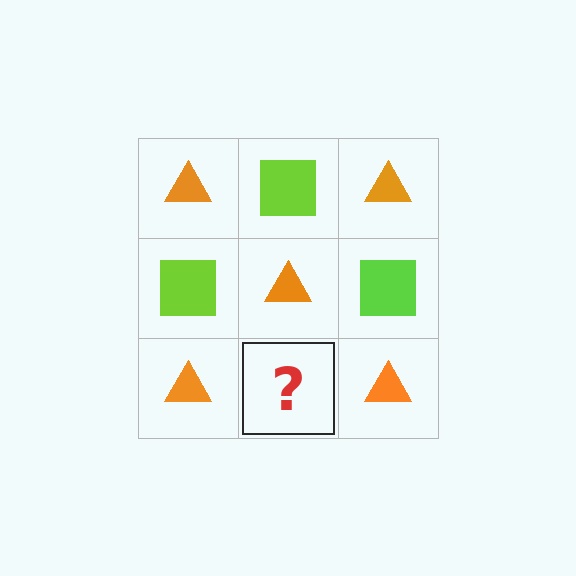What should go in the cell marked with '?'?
The missing cell should contain a lime square.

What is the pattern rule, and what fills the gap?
The rule is that it alternates orange triangle and lime square in a checkerboard pattern. The gap should be filled with a lime square.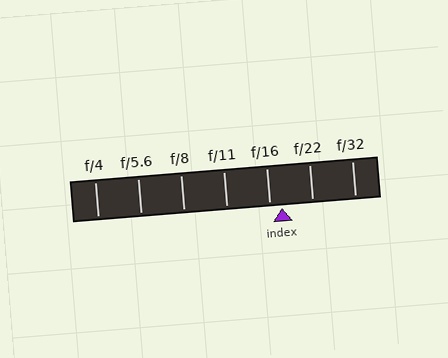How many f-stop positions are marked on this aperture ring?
There are 7 f-stop positions marked.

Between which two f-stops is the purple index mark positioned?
The index mark is between f/16 and f/22.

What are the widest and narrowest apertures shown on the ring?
The widest aperture shown is f/4 and the narrowest is f/32.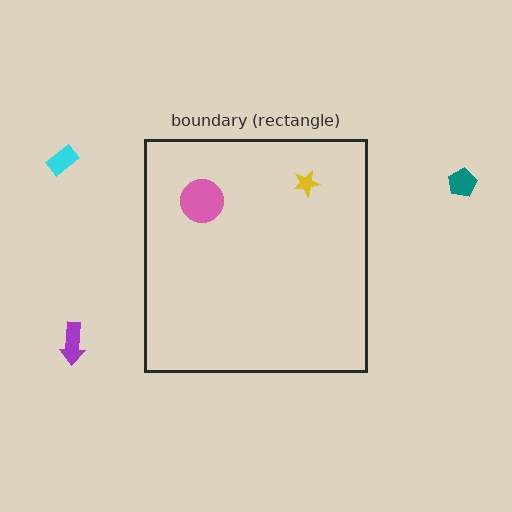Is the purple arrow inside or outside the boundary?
Outside.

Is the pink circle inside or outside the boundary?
Inside.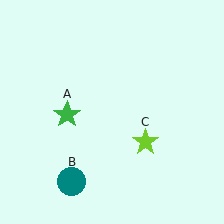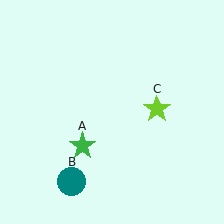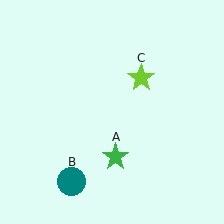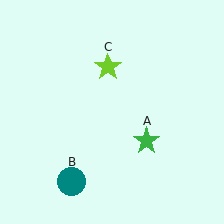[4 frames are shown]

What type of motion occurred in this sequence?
The green star (object A), lime star (object C) rotated counterclockwise around the center of the scene.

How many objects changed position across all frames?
2 objects changed position: green star (object A), lime star (object C).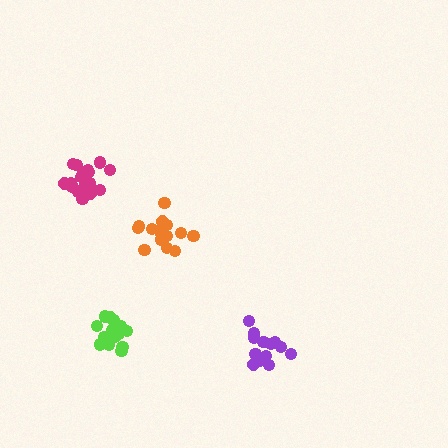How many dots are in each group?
Group 1: 14 dots, Group 2: 19 dots, Group 3: 20 dots, Group 4: 15 dots (68 total).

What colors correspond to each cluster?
The clusters are colored: purple, lime, magenta, orange.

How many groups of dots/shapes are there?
There are 4 groups.